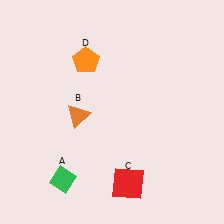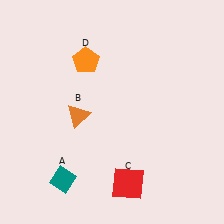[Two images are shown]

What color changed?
The diamond (A) changed from green in Image 1 to teal in Image 2.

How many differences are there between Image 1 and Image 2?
There is 1 difference between the two images.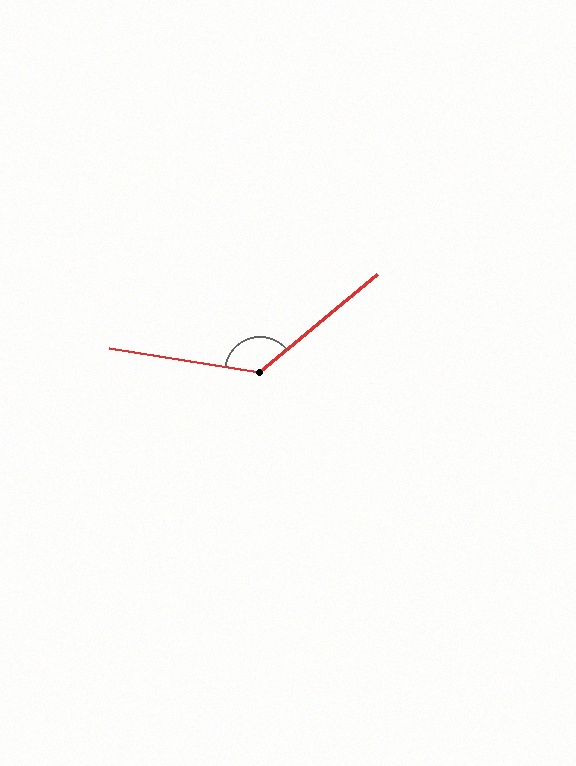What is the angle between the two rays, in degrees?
Approximately 131 degrees.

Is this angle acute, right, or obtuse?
It is obtuse.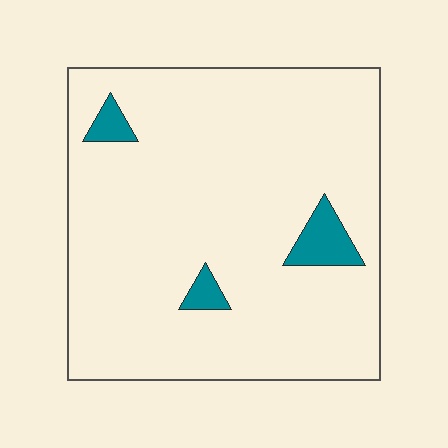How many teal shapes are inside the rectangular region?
3.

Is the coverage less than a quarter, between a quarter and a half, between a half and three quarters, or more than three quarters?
Less than a quarter.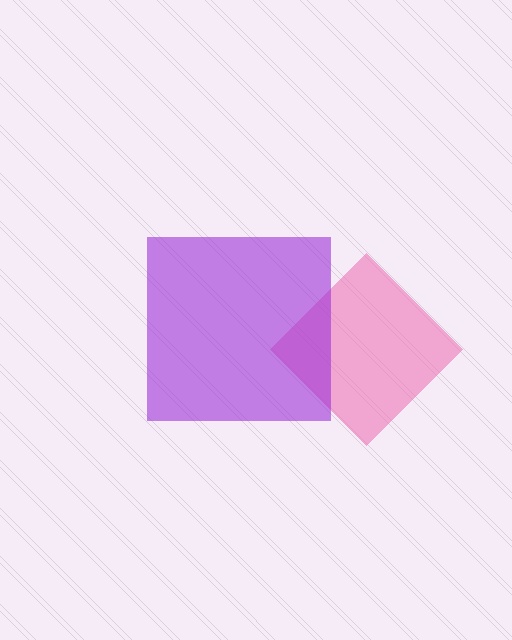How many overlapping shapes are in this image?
There are 2 overlapping shapes in the image.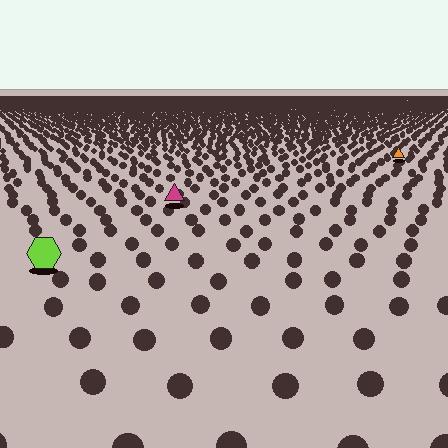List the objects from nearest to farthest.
From nearest to farthest: the lime hexagon, the magenta triangle, the orange triangle.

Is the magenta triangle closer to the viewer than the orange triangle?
Yes. The magenta triangle is closer — you can tell from the texture gradient: the ground texture is coarser near it.